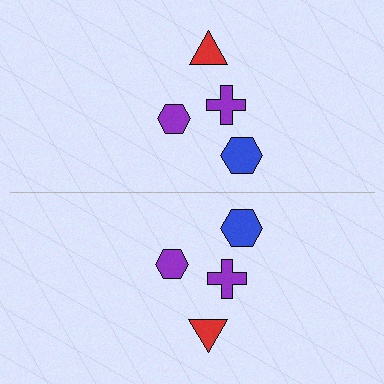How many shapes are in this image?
There are 8 shapes in this image.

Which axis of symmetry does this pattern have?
The pattern has a horizontal axis of symmetry running through the center of the image.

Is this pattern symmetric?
Yes, this pattern has bilateral (reflection) symmetry.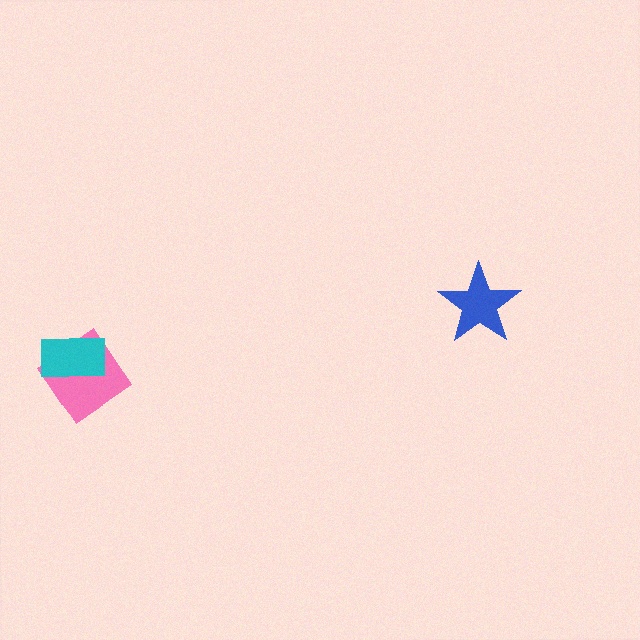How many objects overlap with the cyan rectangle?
1 object overlaps with the cyan rectangle.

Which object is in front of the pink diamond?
The cyan rectangle is in front of the pink diamond.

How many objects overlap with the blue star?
0 objects overlap with the blue star.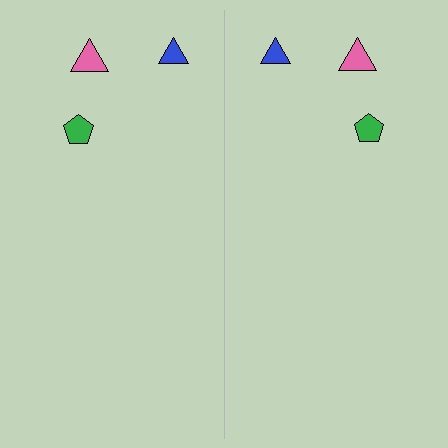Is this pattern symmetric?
Yes, this pattern has bilateral (reflection) symmetry.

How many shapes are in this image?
There are 6 shapes in this image.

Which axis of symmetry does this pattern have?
The pattern has a vertical axis of symmetry running through the center of the image.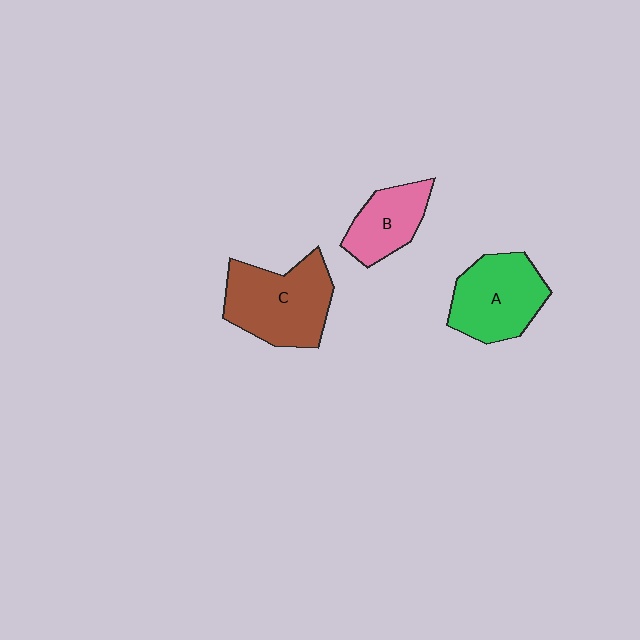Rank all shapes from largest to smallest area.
From largest to smallest: C (brown), A (green), B (pink).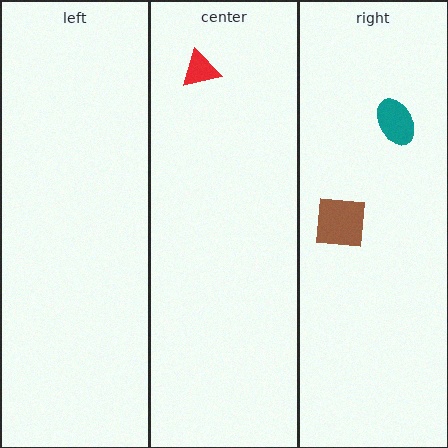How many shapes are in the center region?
1.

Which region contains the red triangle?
The center region.